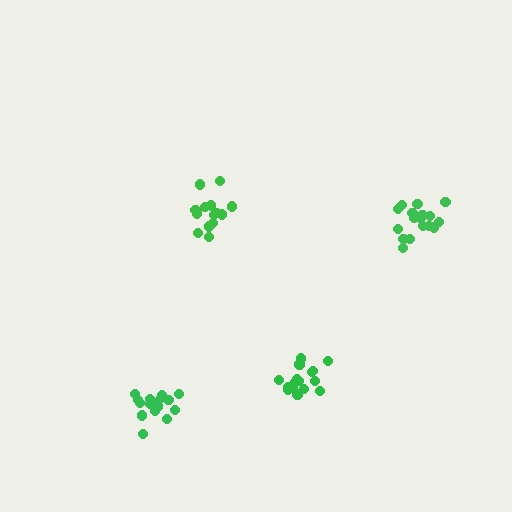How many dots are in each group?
Group 1: 16 dots, Group 2: 17 dots, Group 3: 15 dots, Group 4: 17 dots (65 total).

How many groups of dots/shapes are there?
There are 4 groups.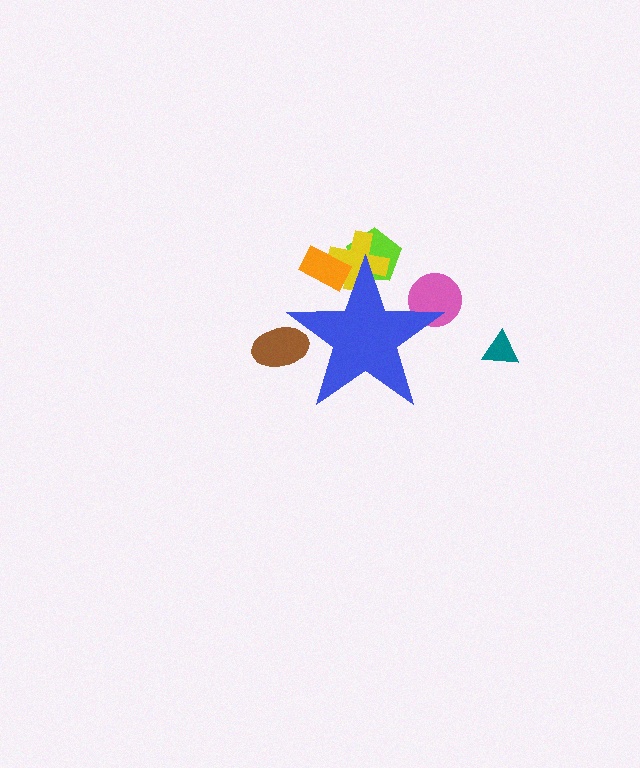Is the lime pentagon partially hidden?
Yes, the lime pentagon is partially hidden behind the blue star.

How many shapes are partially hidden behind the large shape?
5 shapes are partially hidden.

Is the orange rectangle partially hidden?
Yes, the orange rectangle is partially hidden behind the blue star.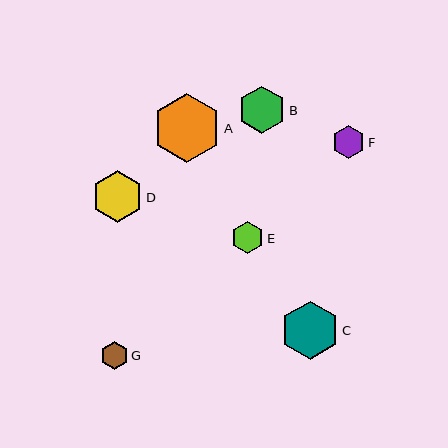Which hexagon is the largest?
Hexagon A is the largest with a size of approximately 69 pixels.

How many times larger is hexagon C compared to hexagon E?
Hexagon C is approximately 1.8 times the size of hexagon E.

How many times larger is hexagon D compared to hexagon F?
Hexagon D is approximately 1.6 times the size of hexagon F.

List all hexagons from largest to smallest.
From largest to smallest: A, C, D, B, F, E, G.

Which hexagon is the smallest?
Hexagon G is the smallest with a size of approximately 28 pixels.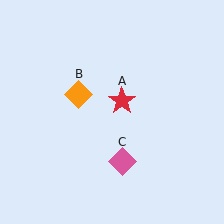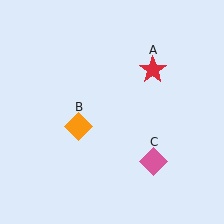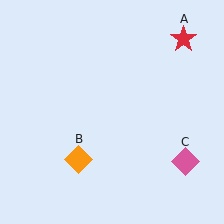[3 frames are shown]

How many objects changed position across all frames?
3 objects changed position: red star (object A), orange diamond (object B), pink diamond (object C).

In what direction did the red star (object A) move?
The red star (object A) moved up and to the right.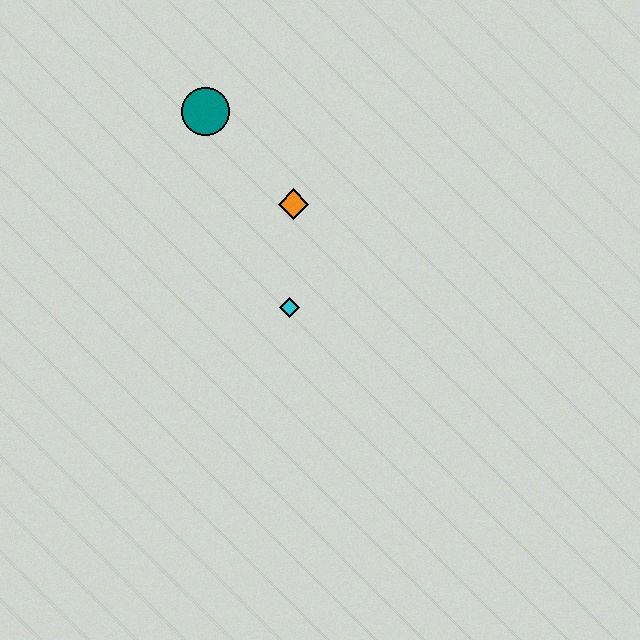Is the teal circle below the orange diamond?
No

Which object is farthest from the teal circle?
The cyan diamond is farthest from the teal circle.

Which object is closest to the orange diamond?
The cyan diamond is closest to the orange diamond.